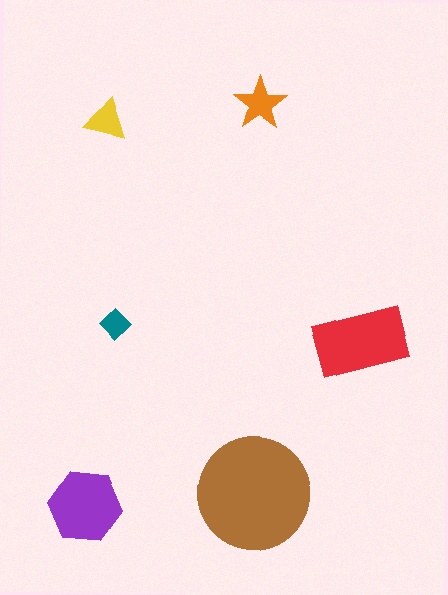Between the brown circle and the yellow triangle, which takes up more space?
The brown circle.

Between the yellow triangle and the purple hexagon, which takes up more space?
The purple hexagon.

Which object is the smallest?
The teal diamond.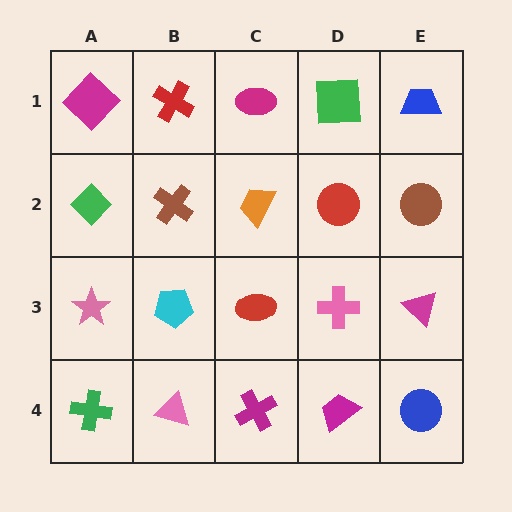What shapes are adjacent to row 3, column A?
A green diamond (row 2, column A), a green cross (row 4, column A), a cyan pentagon (row 3, column B).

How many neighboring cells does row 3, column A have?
3.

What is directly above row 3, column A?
A green diamond.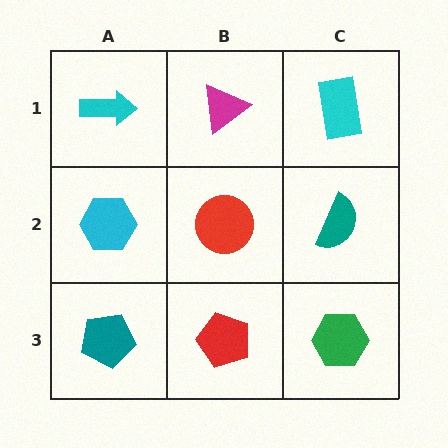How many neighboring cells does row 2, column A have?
3.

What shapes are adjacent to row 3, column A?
A cyan hexagon (row 2, column A), a red pentagon (row 3, column B).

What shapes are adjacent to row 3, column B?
A red circle (row 2, column B), a teal pentagon (row 3, column A), a green hexagon (row 3, column C).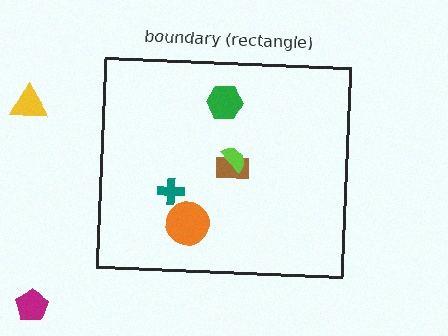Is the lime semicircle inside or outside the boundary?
Inside.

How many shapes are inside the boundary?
5 inside, 2 outside.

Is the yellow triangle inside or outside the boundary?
Outside.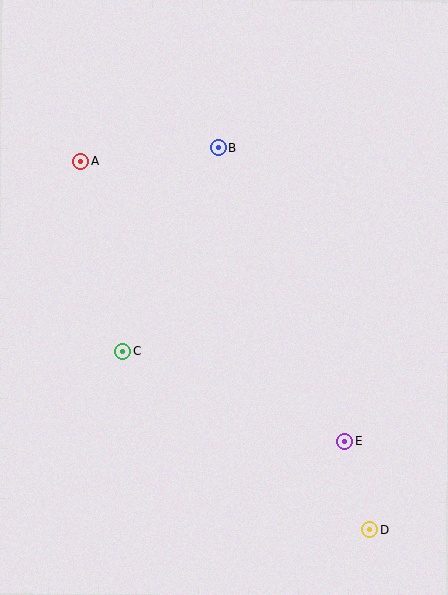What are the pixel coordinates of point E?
Point E is at (345, 441).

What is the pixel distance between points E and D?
The distance between E and D is 92 pixels.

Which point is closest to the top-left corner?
Point A is closest to the top-left corner.